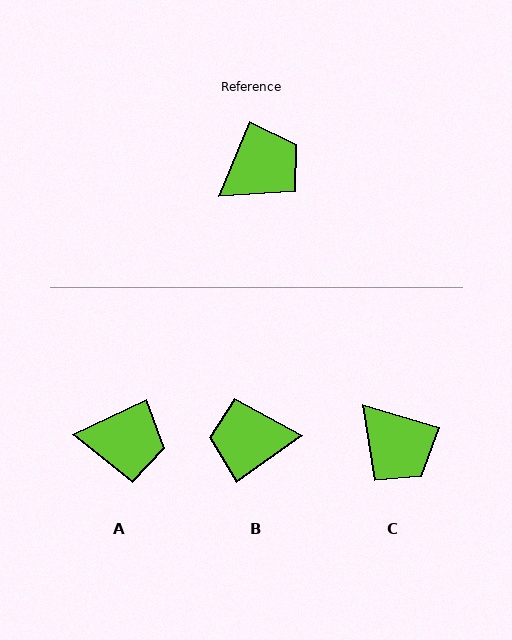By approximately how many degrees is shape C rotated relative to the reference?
Approximately 84 degrees clockwise.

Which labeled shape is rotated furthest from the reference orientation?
B, about 148 degrees away.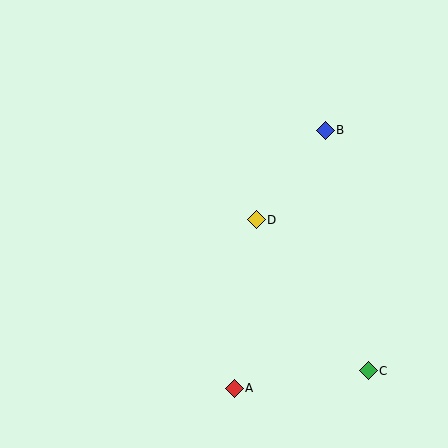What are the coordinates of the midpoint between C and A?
The midpoint between C and A is at (301, 380).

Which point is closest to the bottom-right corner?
Point C is closest to the bottom-right corner.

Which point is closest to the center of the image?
Point D at (256, 220) is closest to the center.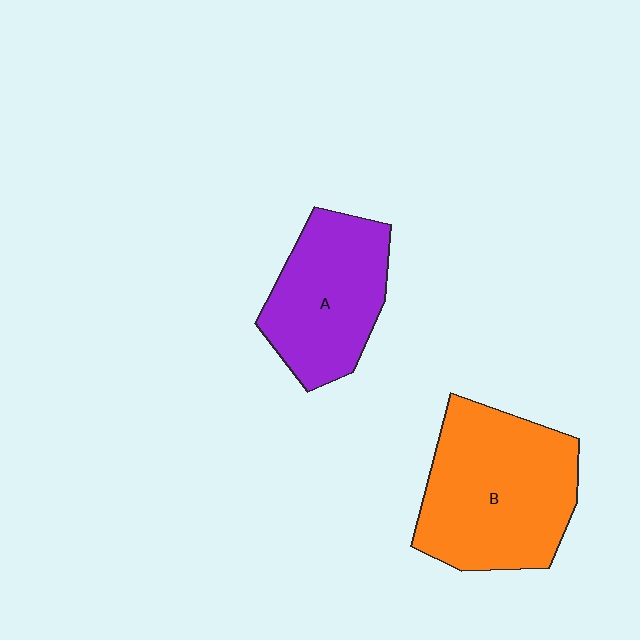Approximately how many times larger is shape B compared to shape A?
Approximately 1.4 times.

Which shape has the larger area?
Shape B (orange).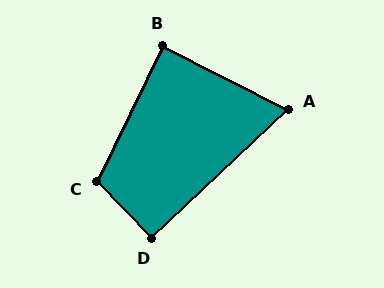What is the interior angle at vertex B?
Approximately 89 degrees (approximately right).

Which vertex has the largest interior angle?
C, at approximately 110 degrees.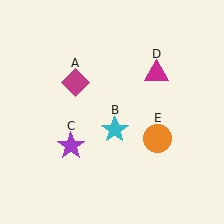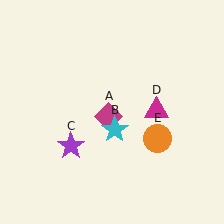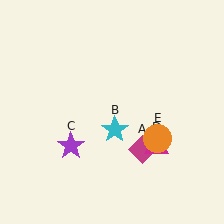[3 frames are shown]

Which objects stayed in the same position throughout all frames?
Cyan star (object B) and purple star (object C) and orange circle (object E) remained stationary.